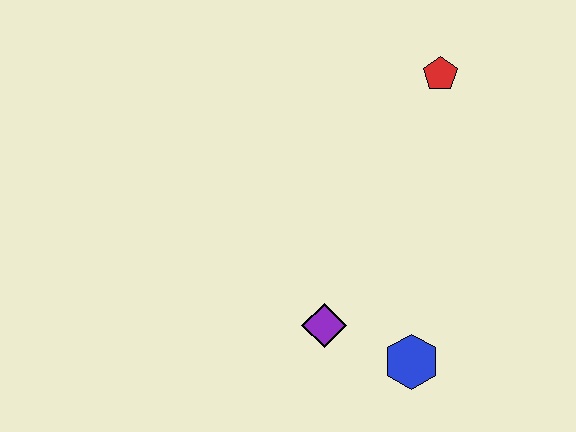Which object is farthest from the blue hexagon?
The red pentagon is farthest from the blue hexagon.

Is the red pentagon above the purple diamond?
Yes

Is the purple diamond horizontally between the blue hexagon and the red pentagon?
No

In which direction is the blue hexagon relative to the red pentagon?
The blue hexagon is below the red pentagon.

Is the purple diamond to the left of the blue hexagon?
Yes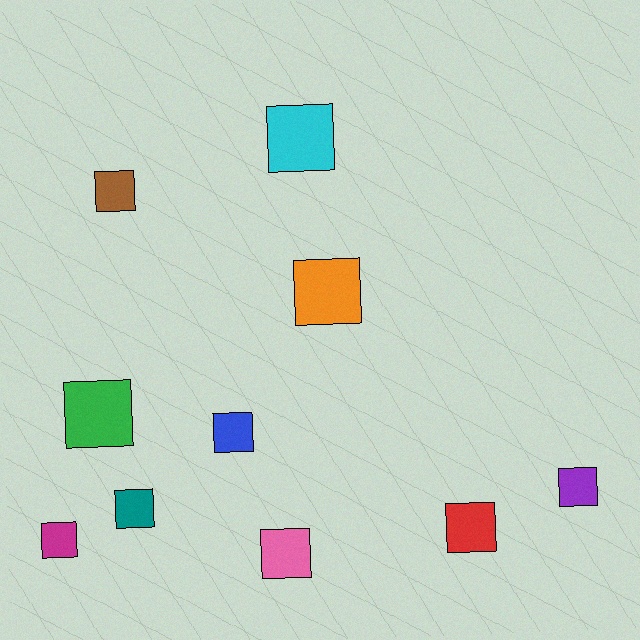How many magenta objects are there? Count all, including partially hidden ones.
There is 1 magenta object.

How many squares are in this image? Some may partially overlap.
There are 10 squares.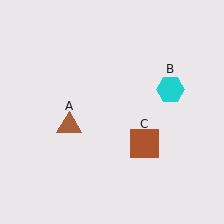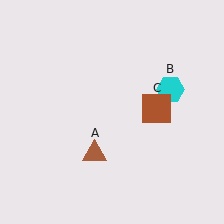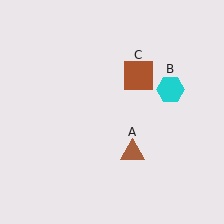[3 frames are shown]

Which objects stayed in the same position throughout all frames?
Cyan hexagon (object B) remained stationary.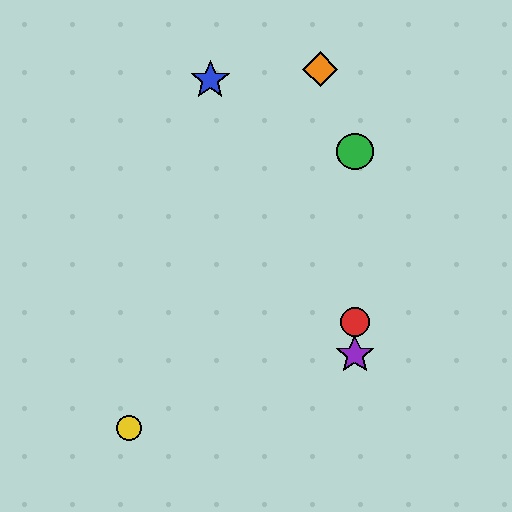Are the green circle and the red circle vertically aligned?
Yes, both are at x≈355.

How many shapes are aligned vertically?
3 shapes (the red circle, the green circle, the purple star) are aligned vertically.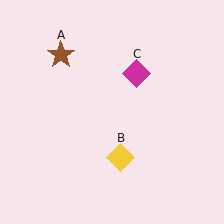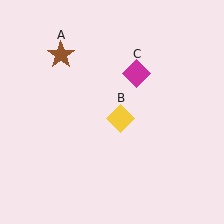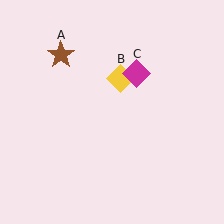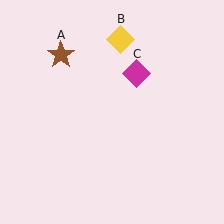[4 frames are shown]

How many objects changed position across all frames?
1 object changed position: yellow diamond (object B).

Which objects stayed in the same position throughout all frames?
Brown star (object A) and magenta diamond (object C) remained stationary.